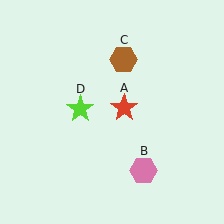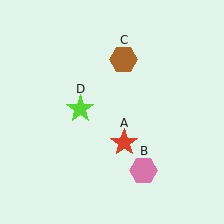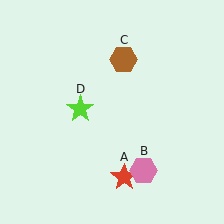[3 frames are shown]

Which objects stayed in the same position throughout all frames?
Pink hexagon (object B) and brown hexagon (object C) and lime star (object D) remained stationary.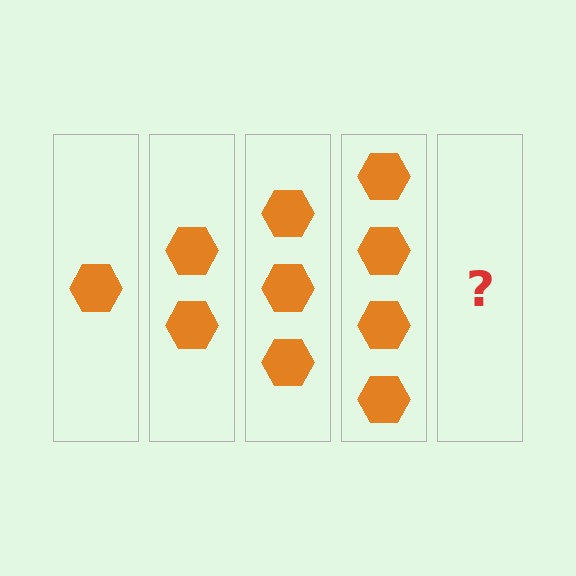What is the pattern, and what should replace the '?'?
The pattern is that each step adds one more hexagon. The '?' should be 5 hexagons.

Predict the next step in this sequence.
The next step is 5 hexagons.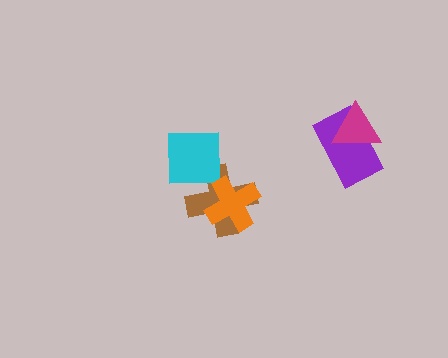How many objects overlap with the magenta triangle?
1 object overlaps with the magenta triangle.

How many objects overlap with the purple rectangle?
1 object overlaps with the purple rectangle.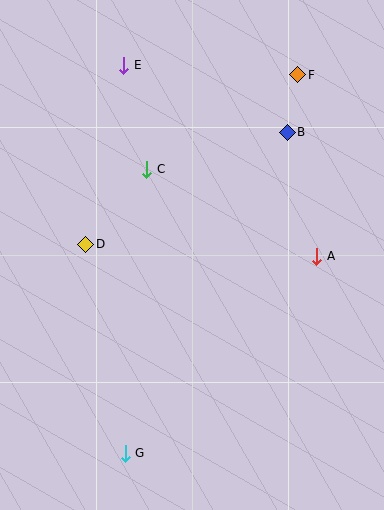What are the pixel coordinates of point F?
Point F is at (298, 75).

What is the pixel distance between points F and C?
The distance between F and C is 178 pixels.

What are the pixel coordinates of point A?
Point A is at (317, 256).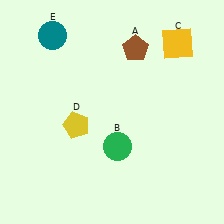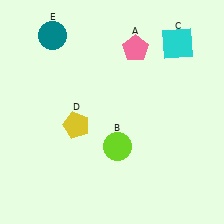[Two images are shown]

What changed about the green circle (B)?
In Image 1, B is green. In Image 2, it changed to lime.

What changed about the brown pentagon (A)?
In Image 1, A is brown. In Image 2, it changed to pink.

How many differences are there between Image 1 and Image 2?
There are 3 differences between the two images.